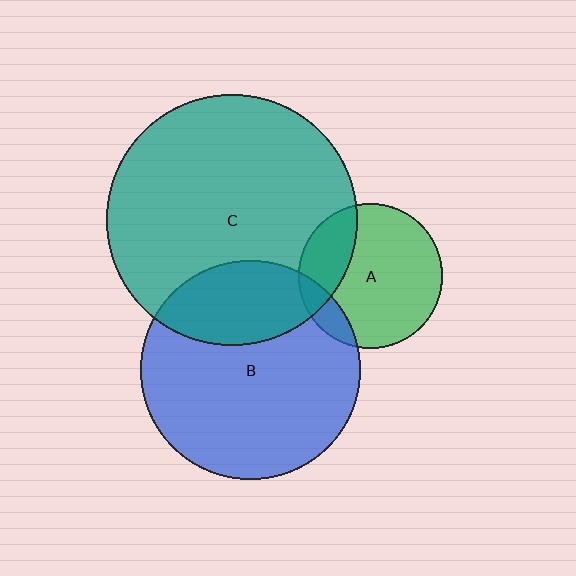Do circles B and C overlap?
Yes.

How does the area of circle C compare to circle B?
Approximately 1.3 times.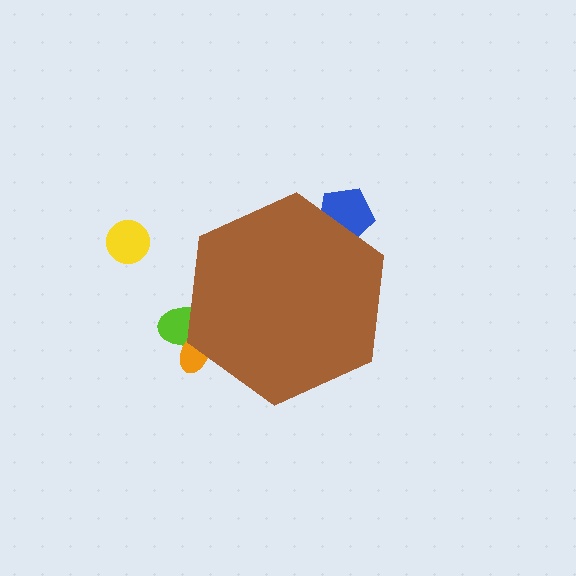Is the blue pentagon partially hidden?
Yes, the blue pentagon is partially hidden behind the brown hexagon.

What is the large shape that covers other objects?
A brown hexagon.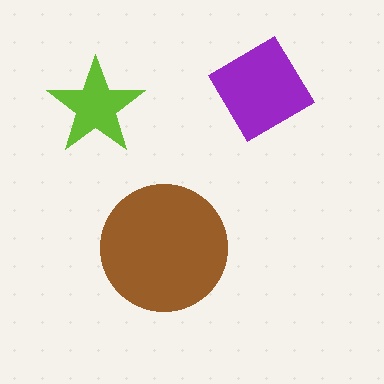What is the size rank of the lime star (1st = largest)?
3rd.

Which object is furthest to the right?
The purple diamond is rightmost.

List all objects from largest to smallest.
The brown circle, the purple diamond, the lime star.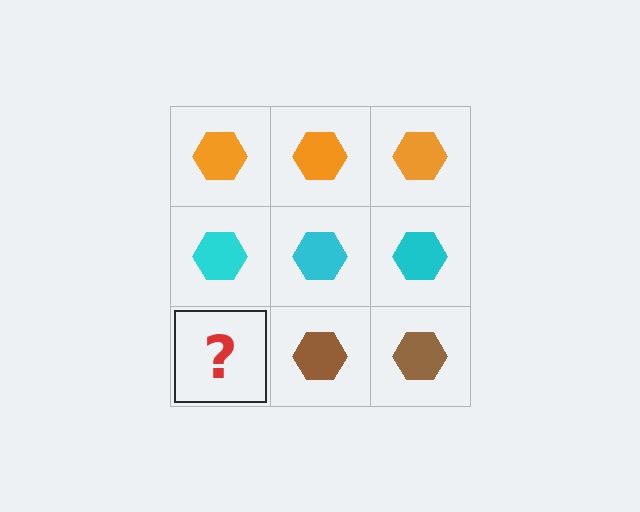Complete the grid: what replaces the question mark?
The question mark should be replaced with a brown hexagon.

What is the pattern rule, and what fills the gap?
The rule is that each row has a consistent color. The gap should be filled with a brown hexagon.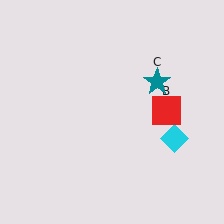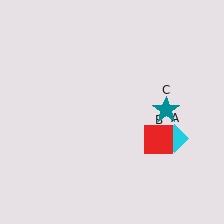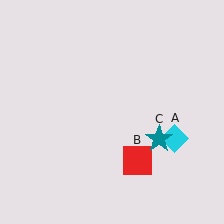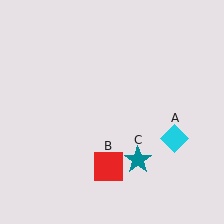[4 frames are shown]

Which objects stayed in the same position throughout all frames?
Cyan diamond (object A) remained stationary.